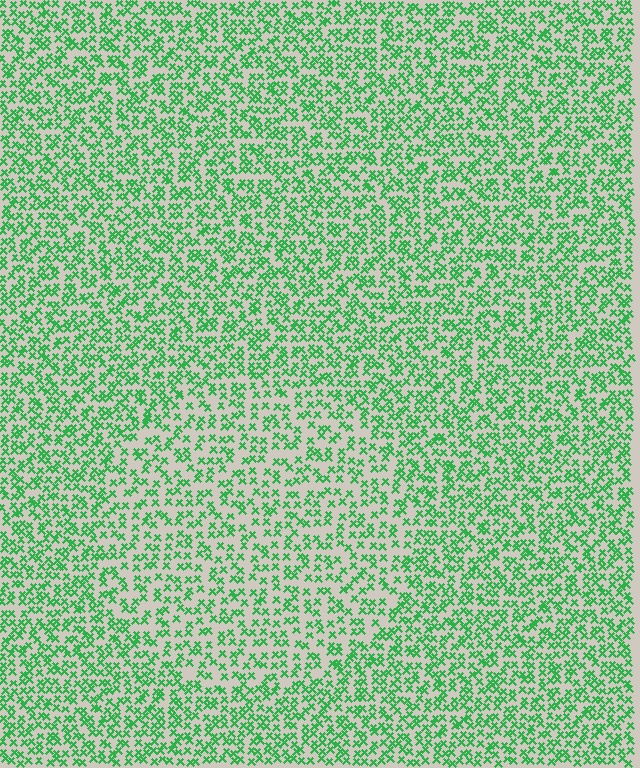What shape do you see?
I see a circle.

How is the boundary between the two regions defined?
The boundary is defined by a change in element density (approximately 1.5x ratio). All elements are the same color, size, and shape.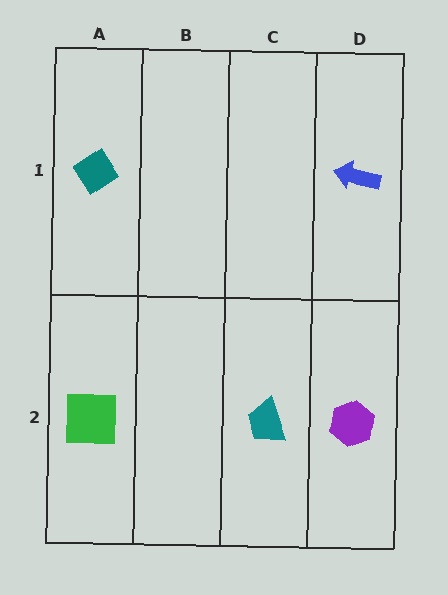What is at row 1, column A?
A teal diamond.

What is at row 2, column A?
A green square.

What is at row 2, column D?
A purple hexagon.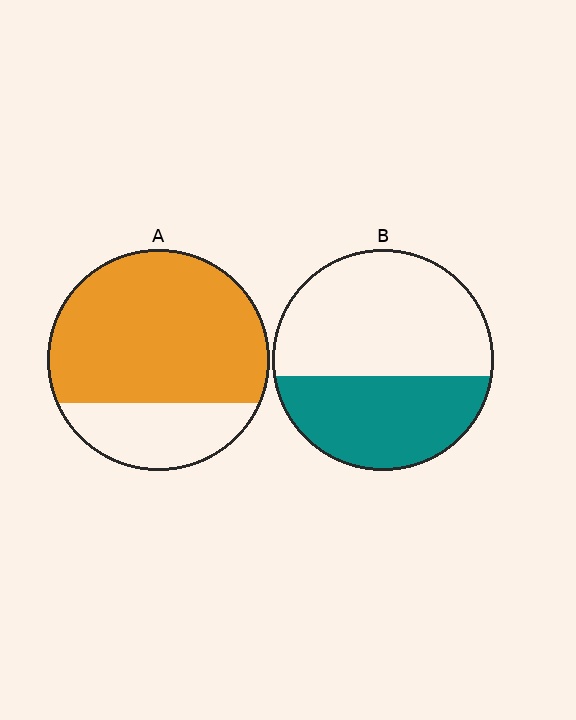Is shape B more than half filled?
No.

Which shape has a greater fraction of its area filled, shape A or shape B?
Shape A.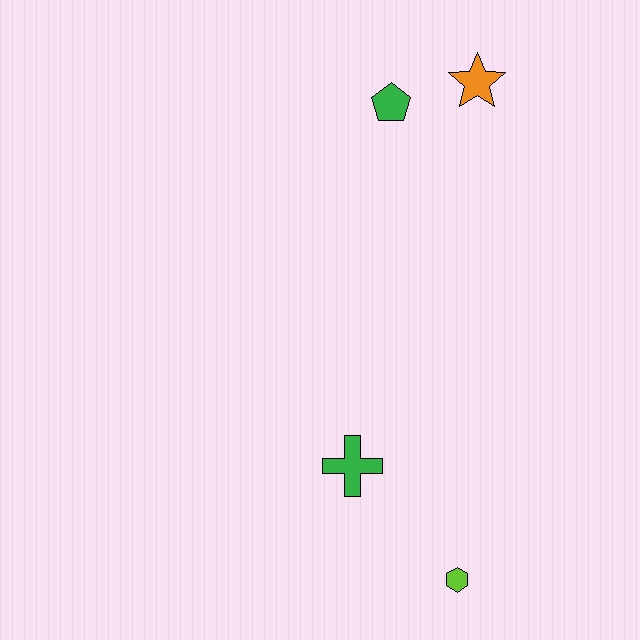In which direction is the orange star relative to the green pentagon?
The orange star is to the right of the green pentagon.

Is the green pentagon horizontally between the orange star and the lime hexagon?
No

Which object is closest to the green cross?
The lime hexagon is closest to the green cross.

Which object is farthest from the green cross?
The orange star is farthest from the green cross.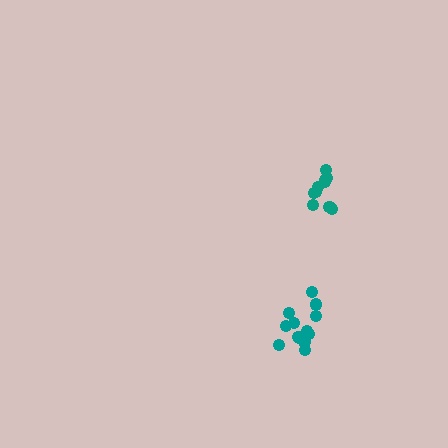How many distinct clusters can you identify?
There are 2 distinct clusters.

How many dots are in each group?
Group 1: 10 dots, Group 2: 13 dots (23 total).